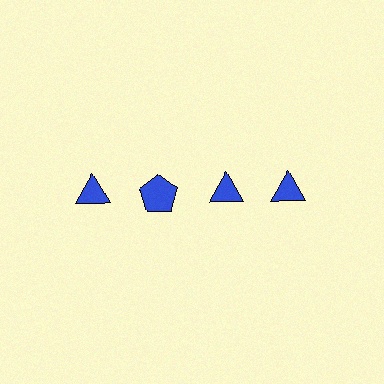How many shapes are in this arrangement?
There are 4 shapes arranged in a grid pattern.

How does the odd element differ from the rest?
It has a different shape: pentagon instead of triangle.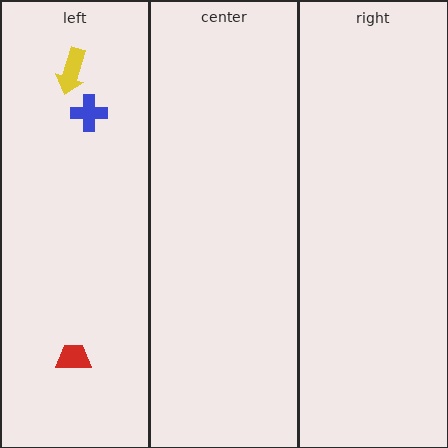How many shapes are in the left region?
3.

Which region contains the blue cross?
The left region.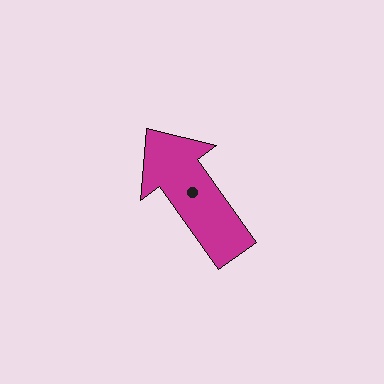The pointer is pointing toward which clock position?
Roughly 11 o'clock.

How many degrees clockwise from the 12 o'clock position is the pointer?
Approximately 324 degrees.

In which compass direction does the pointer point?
Northwest.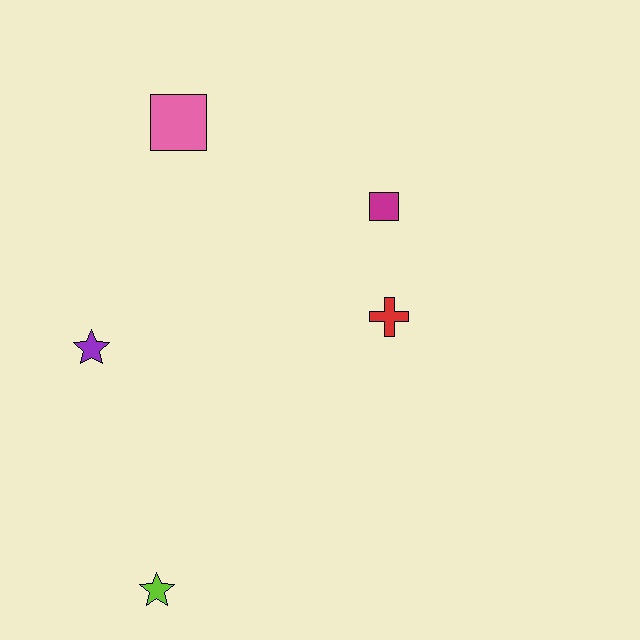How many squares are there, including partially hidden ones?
There are 2 squares.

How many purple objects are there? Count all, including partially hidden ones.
There is 1 purple object.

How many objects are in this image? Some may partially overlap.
There are 5 objects.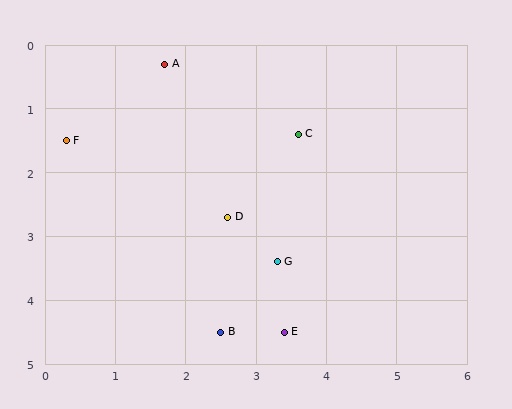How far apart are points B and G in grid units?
Points B and G are about 1.4 grid units apart.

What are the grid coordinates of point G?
Point G is at approximately (3.3, 3.4).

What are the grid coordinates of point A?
Point A is at approximately (1.7, 0.3).